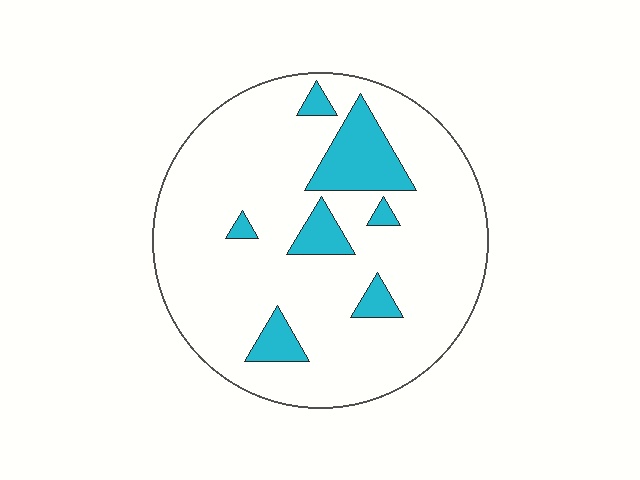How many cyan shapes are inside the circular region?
7.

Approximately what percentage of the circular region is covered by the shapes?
Approximately 15%.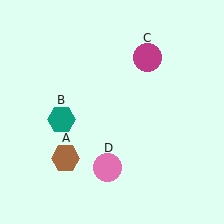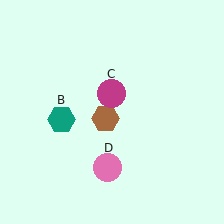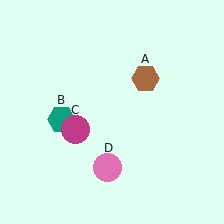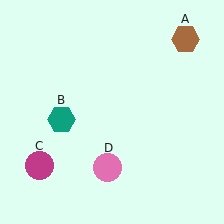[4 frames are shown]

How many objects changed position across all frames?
2 objects changed position: brown hexagon (object A), magenta circle (object C).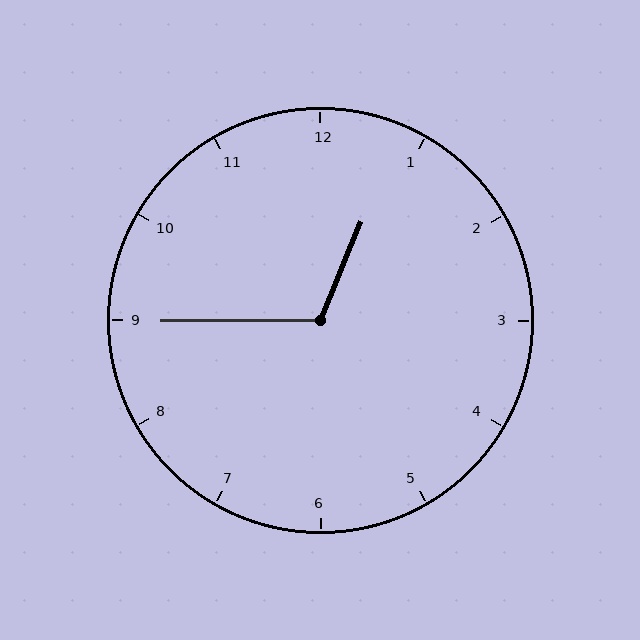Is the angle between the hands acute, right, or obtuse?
It is obtuse.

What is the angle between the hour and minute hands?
Approximately 112 degrees.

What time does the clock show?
12:45.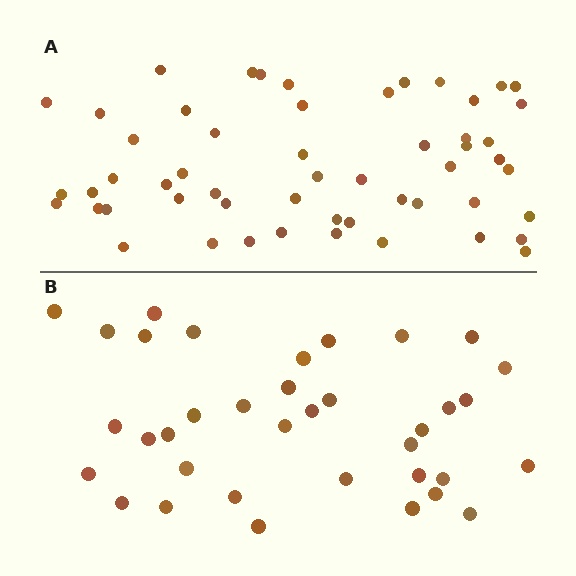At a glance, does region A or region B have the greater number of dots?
Region A (the top region) has more dots.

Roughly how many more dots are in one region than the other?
Region A has approximately 20 more dots than region B.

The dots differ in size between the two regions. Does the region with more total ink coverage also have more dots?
No. Region B has more total ink coverage because its dots are larger, but region A actually contains more individual dots. Total area can be misleading — the number of items is what matters here.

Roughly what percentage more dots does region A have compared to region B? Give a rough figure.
About 50% more.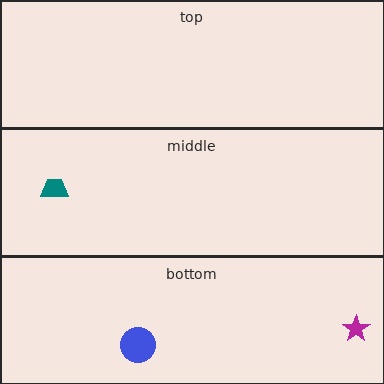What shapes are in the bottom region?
The blue circle, the magenta star.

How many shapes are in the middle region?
1.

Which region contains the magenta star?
The bottom region.